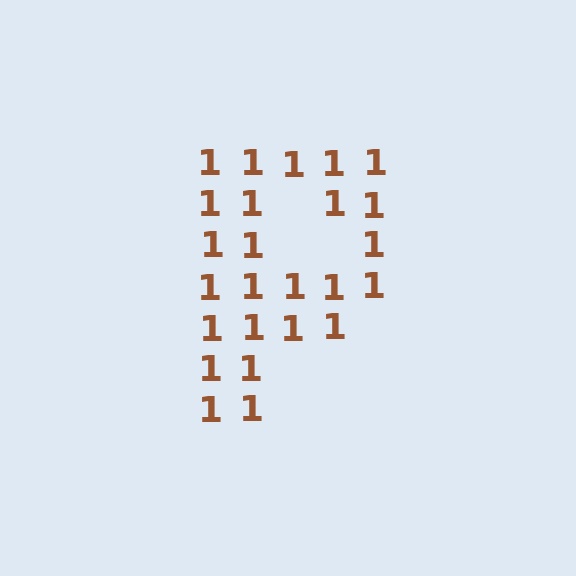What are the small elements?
The small elements are digit 1's.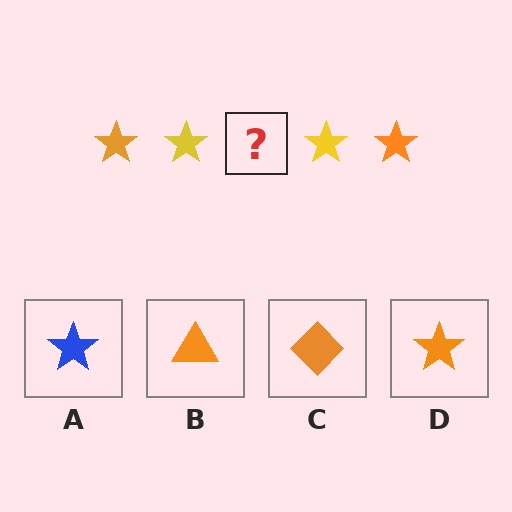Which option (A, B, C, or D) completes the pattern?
D.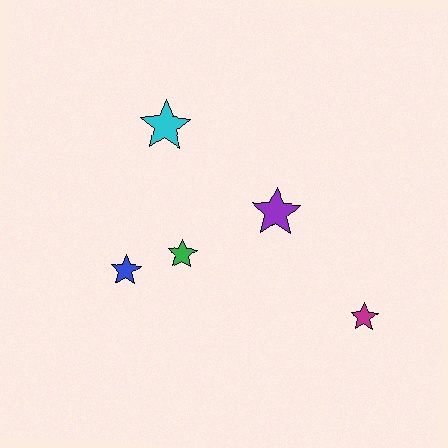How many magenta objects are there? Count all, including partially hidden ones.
There is 1 magenta object.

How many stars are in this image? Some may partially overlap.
There are 5 stars.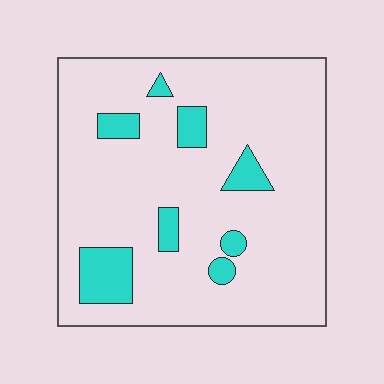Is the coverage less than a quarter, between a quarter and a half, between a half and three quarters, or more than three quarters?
Less than a quarter.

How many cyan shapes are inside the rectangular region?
8.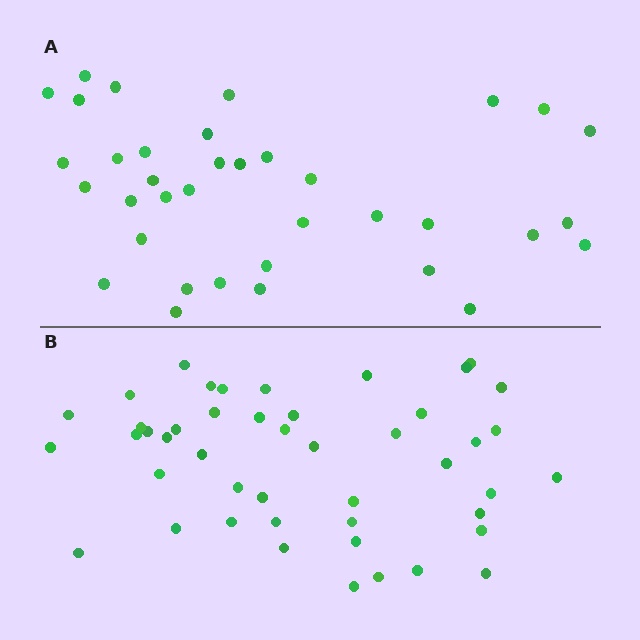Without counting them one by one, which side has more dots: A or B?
Region B (the bottom region) has more dots.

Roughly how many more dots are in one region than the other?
Region B has roughly 10 or so more dots than region A.